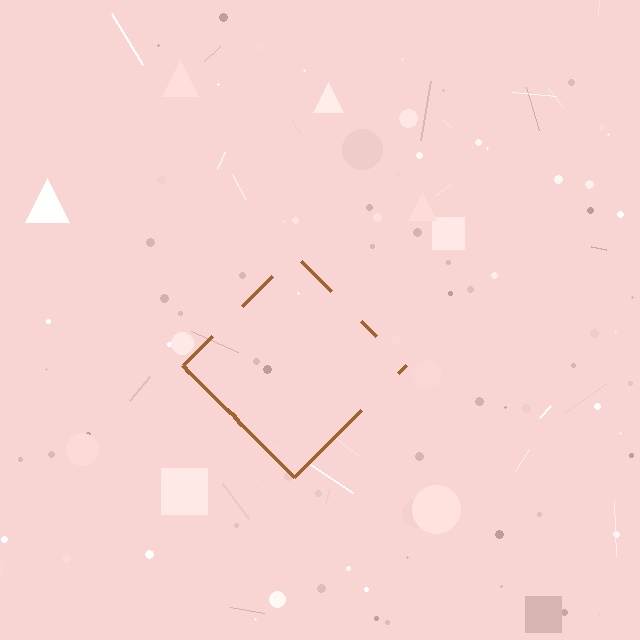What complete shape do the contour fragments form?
The contour fragments form a diamond.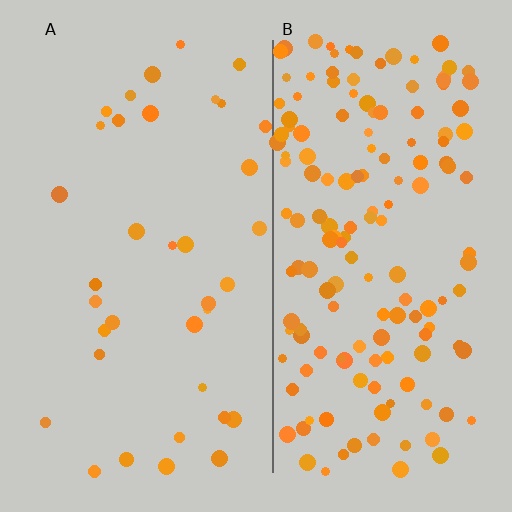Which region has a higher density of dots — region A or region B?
B (the right).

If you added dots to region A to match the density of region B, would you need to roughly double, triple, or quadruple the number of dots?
Approximately quadruple.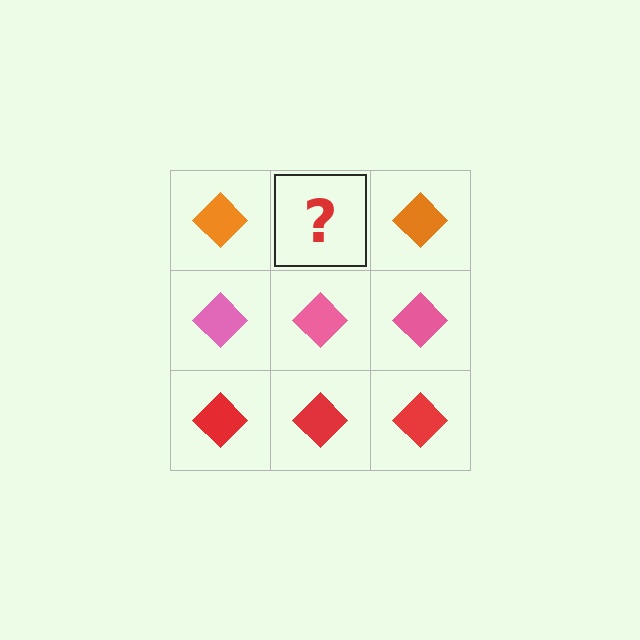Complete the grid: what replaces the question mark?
The question mark should be replaced with an orange diamond.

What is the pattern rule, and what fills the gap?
The rule is that each row has a consistent color. The gap should be filled with an orange diamond.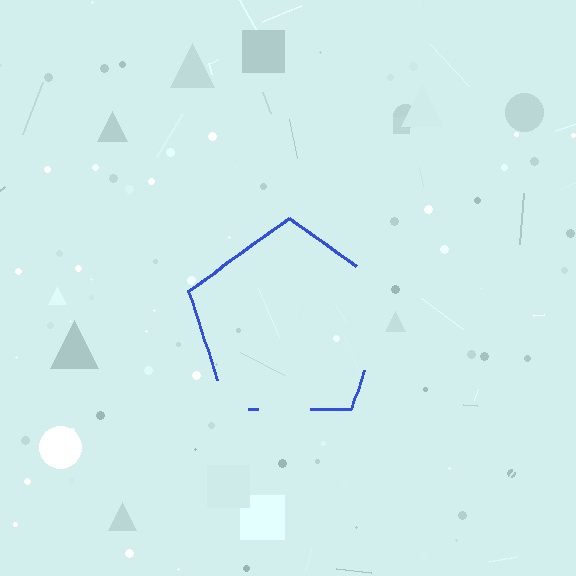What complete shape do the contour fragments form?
The contour fragments form a pentagon.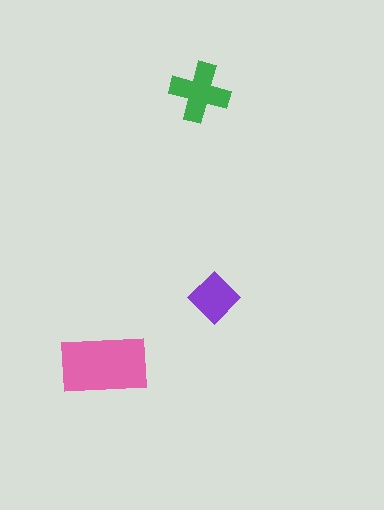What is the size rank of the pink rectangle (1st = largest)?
1st.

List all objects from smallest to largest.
The purple diamond, the green cross, the pink rectangle.